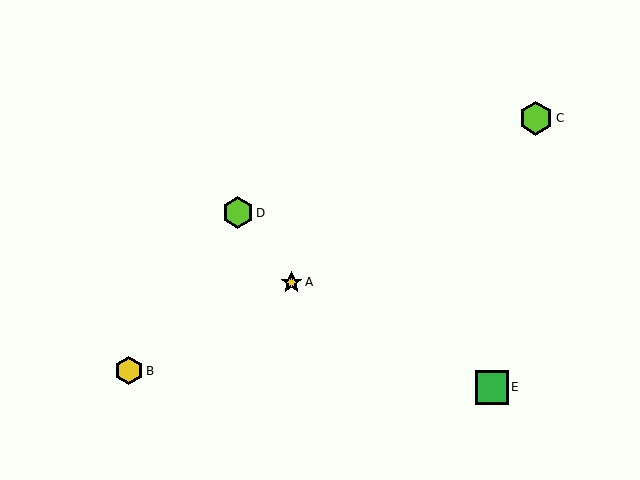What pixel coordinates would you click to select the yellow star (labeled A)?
Click at (292, 282) to select the yellow star A.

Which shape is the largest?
The lime hexagon (labeled C) is the largest.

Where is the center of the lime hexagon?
The center of the lime hexagon is at (536, 118).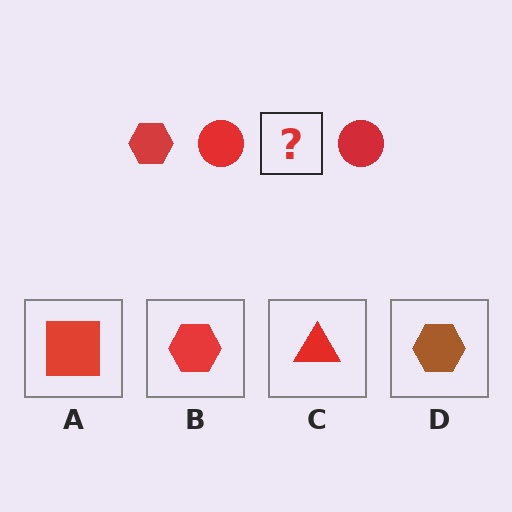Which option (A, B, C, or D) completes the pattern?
B.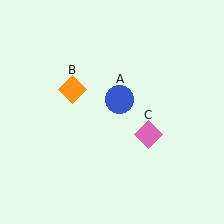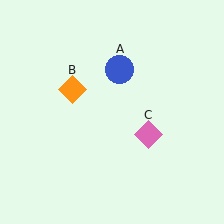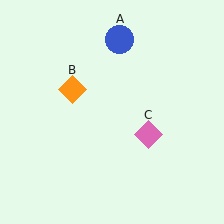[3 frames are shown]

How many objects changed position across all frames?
1 object changed position: blue circle (object A).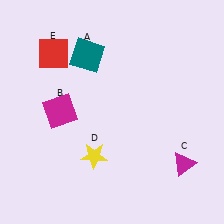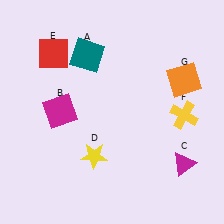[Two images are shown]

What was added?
A yellow cross (F), an orange square (G) were added in Image 2.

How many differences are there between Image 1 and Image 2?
There are 2 differences between the two images.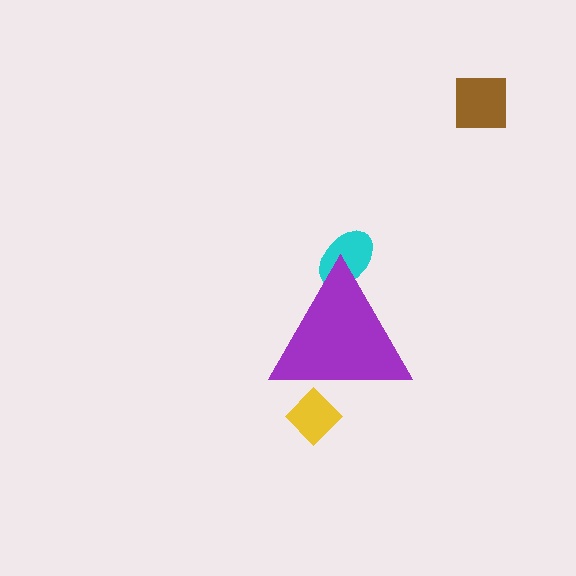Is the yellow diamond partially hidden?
Yes, the yellow diamond is partially hidden behind the purple triangle.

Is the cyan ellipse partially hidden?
Yes, the cyan ellipse is partially hidden behind the purple triangle.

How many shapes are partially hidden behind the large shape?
2 shapes are partially hidden.